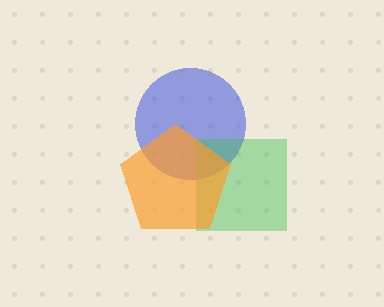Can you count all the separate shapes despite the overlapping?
Yes, there are 3 separate shapes.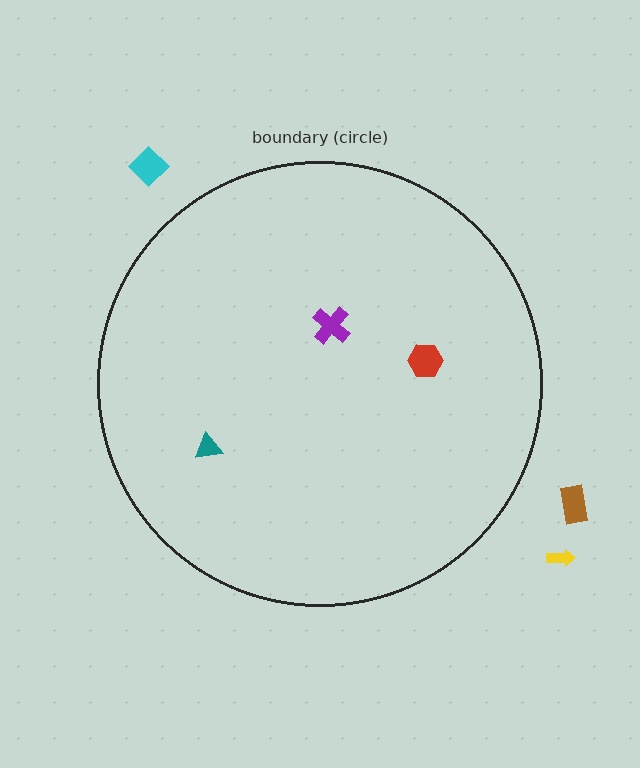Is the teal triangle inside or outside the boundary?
Inside.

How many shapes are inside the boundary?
3 inside, 3 outside.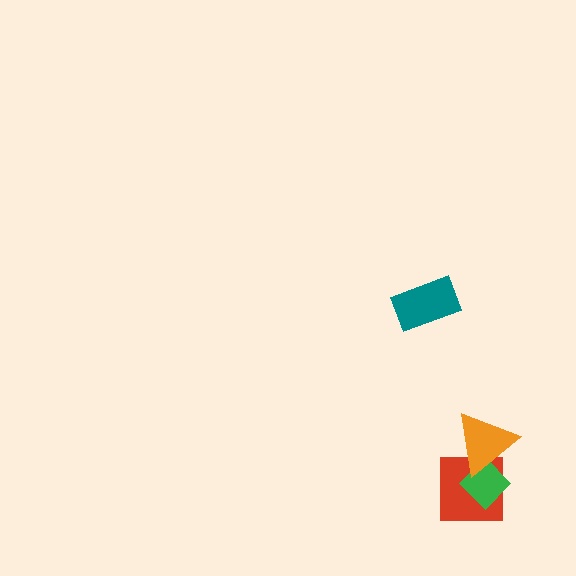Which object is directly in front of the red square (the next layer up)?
The green diamond is directly in front of the red square.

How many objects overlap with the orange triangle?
2 objects overlap with the orange triangle.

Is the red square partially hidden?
Yes, it is partially covered by another shape.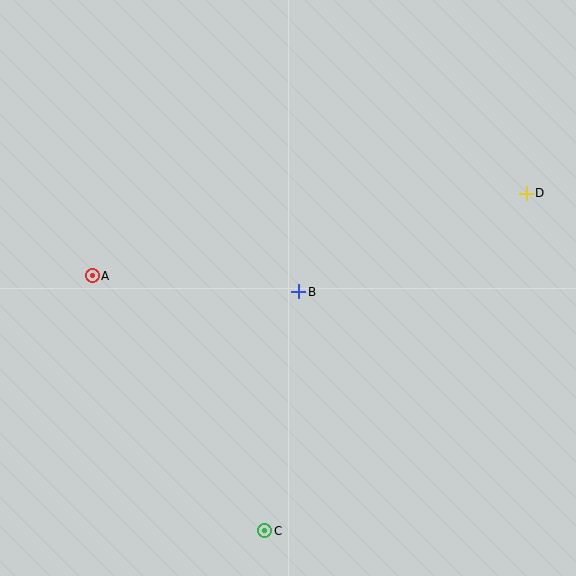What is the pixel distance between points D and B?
The distance between D and B is 248 pixels.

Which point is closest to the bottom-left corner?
Point C is closest to the bottom-left corner.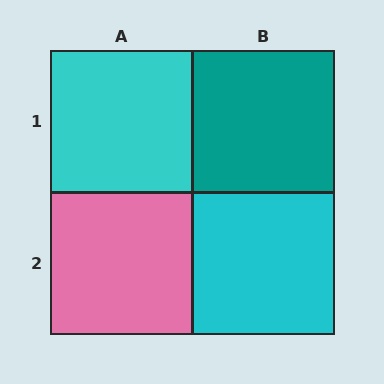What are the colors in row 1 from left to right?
Cyan, teal.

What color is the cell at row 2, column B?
Cyan.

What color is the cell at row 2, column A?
Pink.